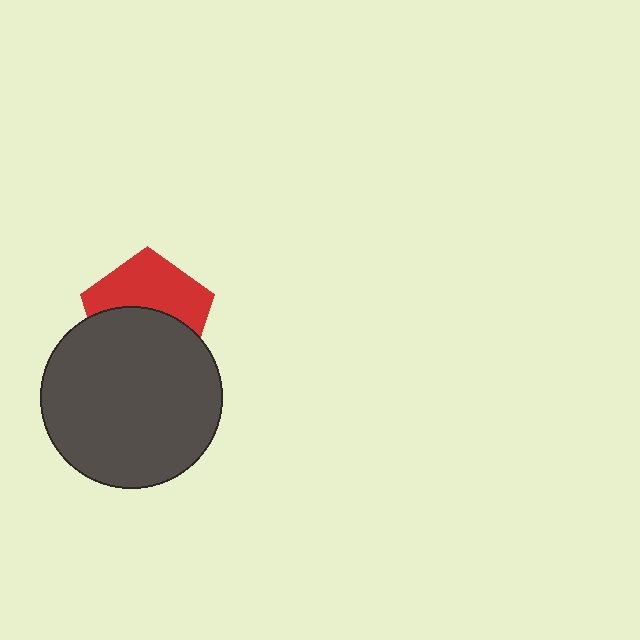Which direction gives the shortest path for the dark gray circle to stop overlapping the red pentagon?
Moving down gives the shortest separation.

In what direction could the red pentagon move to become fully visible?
The red pentagon could move up. That would shift it out from behind the dark gray circle entirely.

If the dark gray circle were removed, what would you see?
You would see the complete red pentagon.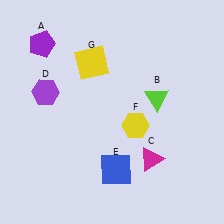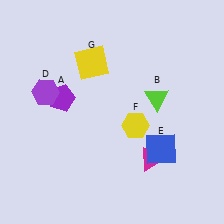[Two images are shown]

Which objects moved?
The objects that moved are: the purple pentagon (A), the blue square (E).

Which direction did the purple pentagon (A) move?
The purple pentagon (A) moved down.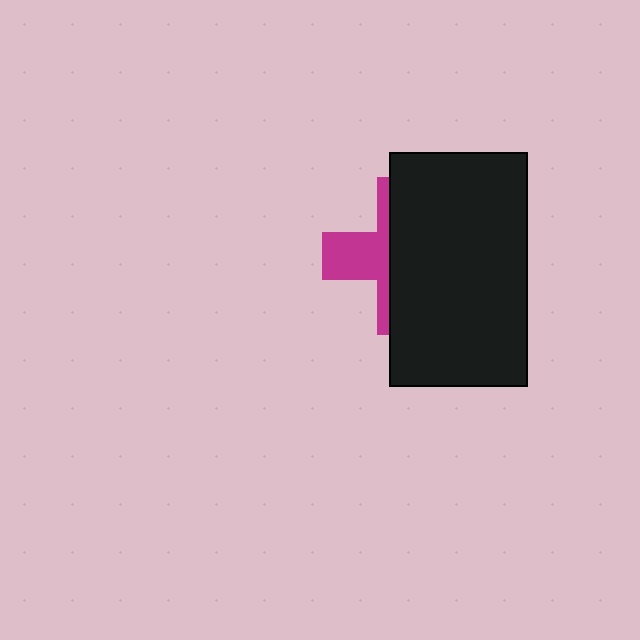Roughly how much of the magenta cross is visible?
A small part of it is visible (roughly 36%).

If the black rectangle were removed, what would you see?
You would see the complete magenta cross.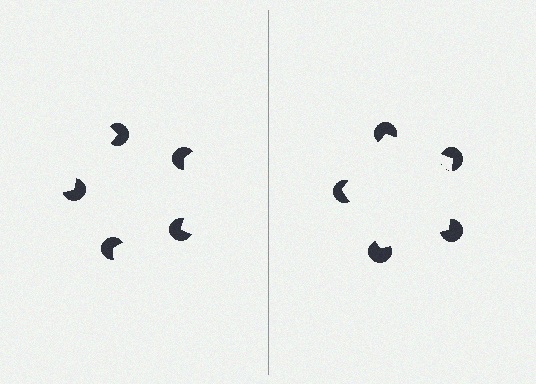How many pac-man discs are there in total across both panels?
10 — 5 on each side.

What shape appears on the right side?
An illusory pentagon.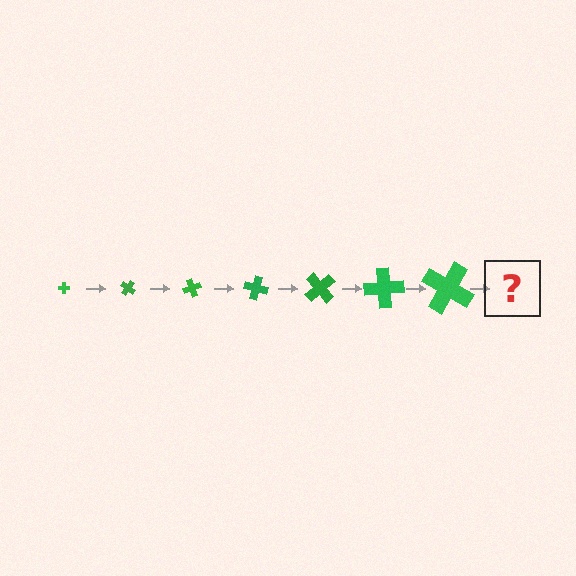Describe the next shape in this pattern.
It should be a cross, larger than the previous one and rotated 245 degrees from the start.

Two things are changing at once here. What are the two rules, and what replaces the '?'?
The two rules are that the cross grows larger each step and it rotates 35 degrees each step. The '?' should be a cross, larger than the previous one and rotated 245 degrees from the start.